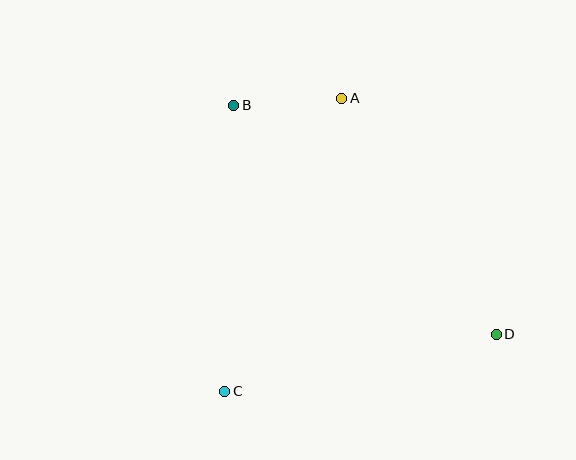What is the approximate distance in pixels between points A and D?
The distance between A and D is approximately 282 pixels.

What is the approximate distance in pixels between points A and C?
The distance between A and C is approximately 315 pixels.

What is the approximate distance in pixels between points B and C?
The distance between B and C is approximately 286 pixels.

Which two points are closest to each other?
Points A and B are closest to each other.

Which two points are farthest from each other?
Points B and D are farthest from each other.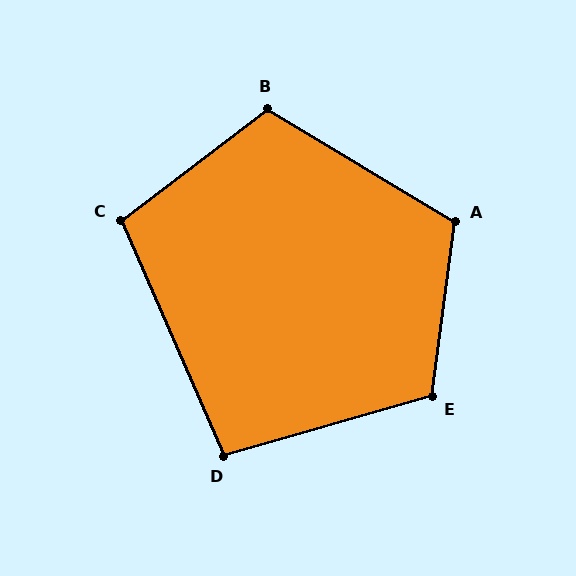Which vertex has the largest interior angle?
E, at approximately 114 degrees.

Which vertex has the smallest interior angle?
D, at approximately 97 degrees.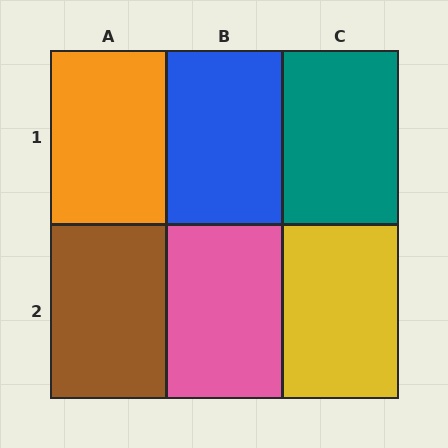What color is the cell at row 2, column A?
Brown.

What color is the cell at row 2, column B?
Pink.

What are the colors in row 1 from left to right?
Orange, blue, teal.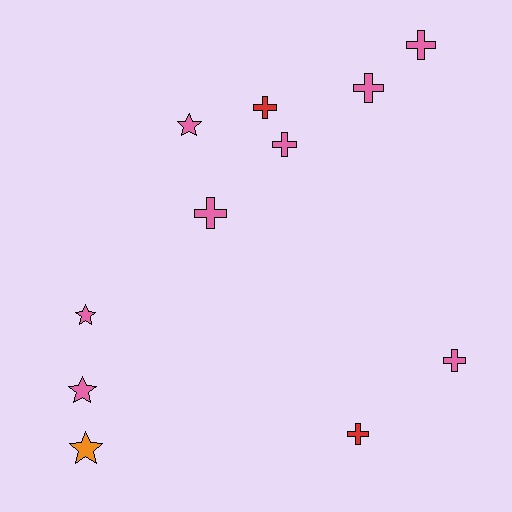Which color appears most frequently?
Pink, with 8 objects.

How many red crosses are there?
There are 2 red crosses.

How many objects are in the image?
There are 11 objects.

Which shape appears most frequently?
Cross, with 7 objects.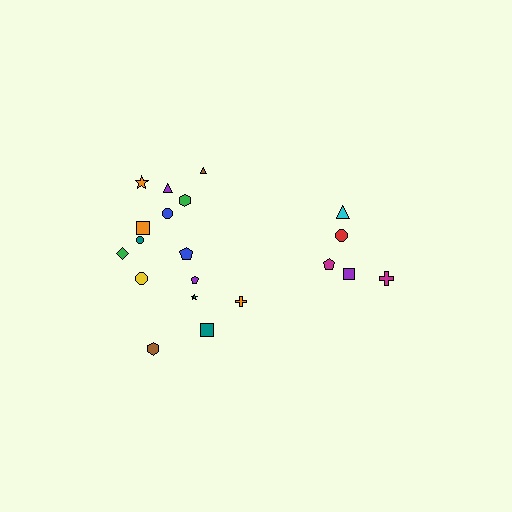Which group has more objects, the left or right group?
The left group.